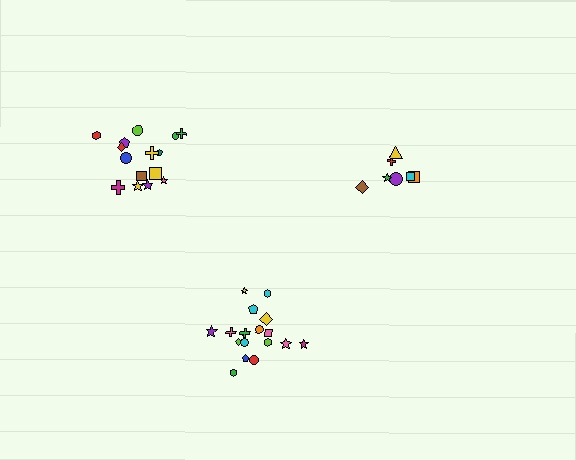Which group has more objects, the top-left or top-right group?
The top-left group.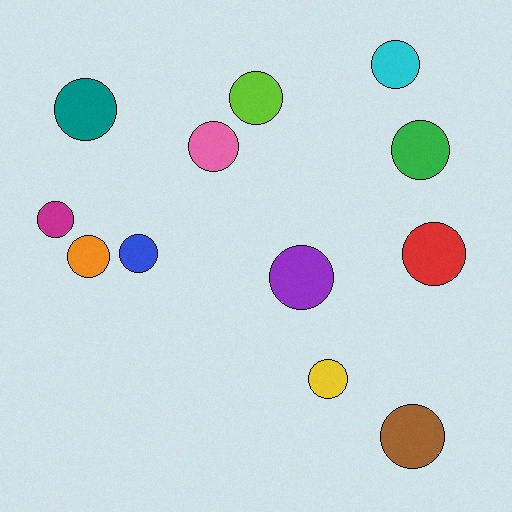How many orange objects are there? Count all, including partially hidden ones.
There is 1 orange object.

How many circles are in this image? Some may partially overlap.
There are 12 circles.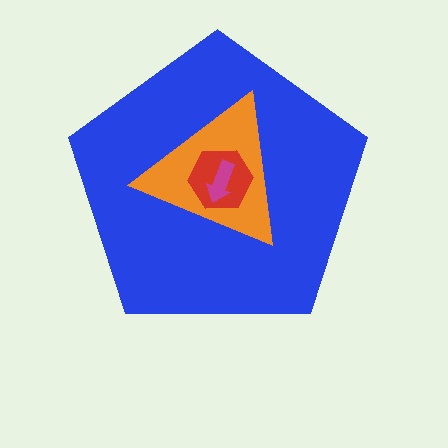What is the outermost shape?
The blue pentagon.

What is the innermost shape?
The magenta arrow.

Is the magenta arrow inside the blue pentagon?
Yes.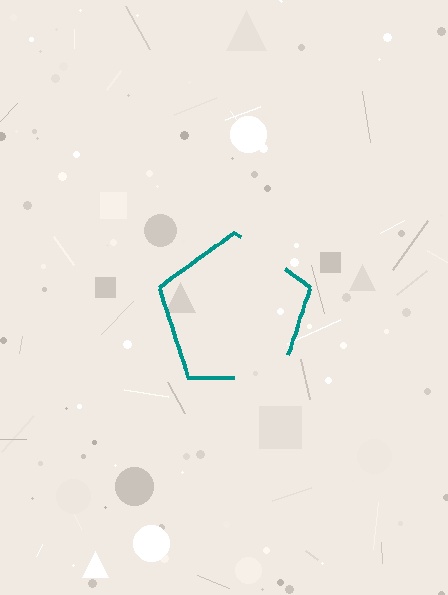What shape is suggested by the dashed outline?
The dashed outline suggests a pentagon.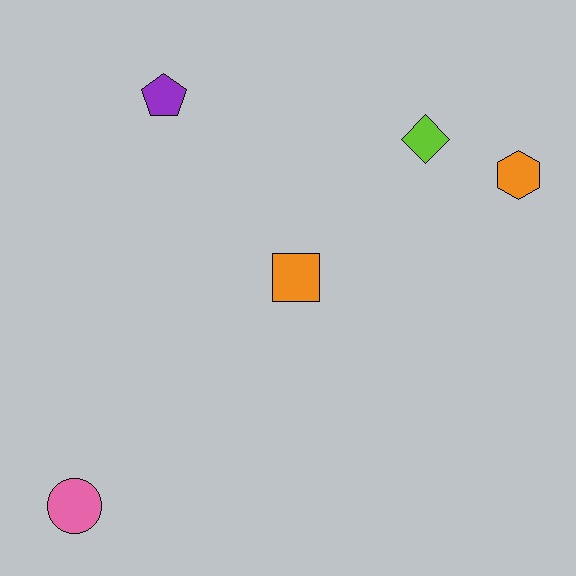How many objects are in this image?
There are 5 objects.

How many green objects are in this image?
There are no green objects.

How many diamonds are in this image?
There is 1 diamond.